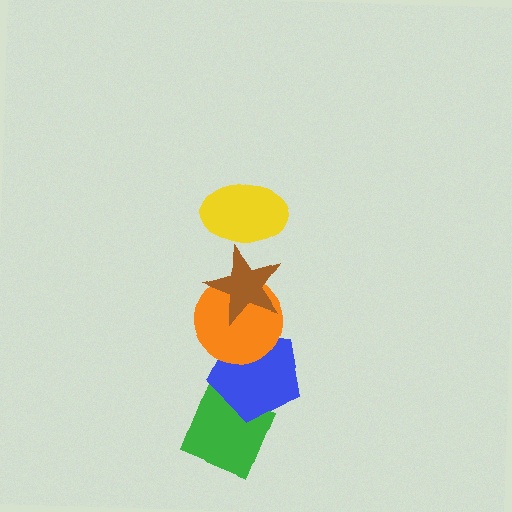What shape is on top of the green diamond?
The blue pentagon is on top of the green diamond.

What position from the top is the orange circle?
The orange circle is 3rd from the top.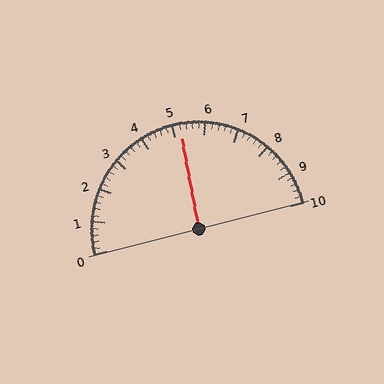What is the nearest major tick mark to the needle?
The nearest major tick mark is 5.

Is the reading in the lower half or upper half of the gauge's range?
The reading is in the upper half of the range (0 to 10).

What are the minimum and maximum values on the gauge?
The gauge ranges from 0 to 10.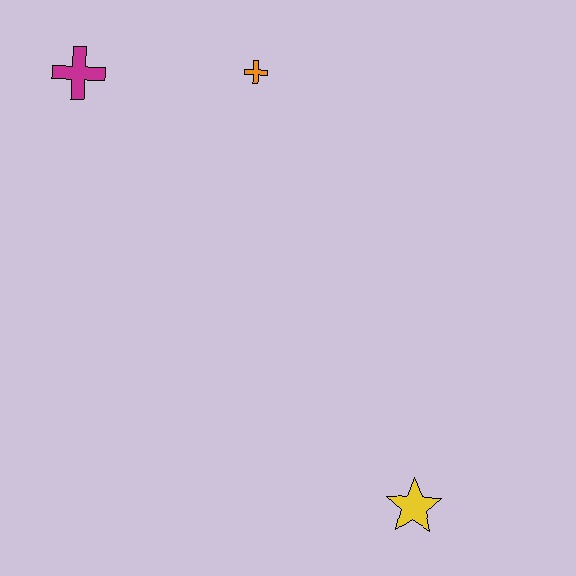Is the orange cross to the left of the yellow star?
Yes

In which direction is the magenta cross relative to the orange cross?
The magenta cross is to the left of the orange cross.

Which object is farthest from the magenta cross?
The yellow star is farthest from the magenta cross.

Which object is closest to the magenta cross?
The orange cross is closest to the magenta cross.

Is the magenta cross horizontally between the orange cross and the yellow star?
No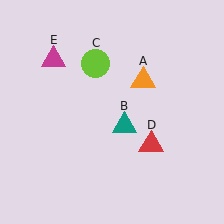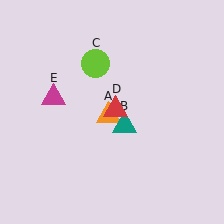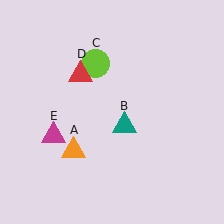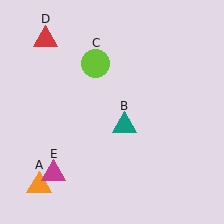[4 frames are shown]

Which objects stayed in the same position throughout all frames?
Teal triangle (object B) and lime circle (object C) remained stationary.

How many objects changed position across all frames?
3 objects changed position: orange triangle (object A), red triangle (object D), magenta triangle (object E).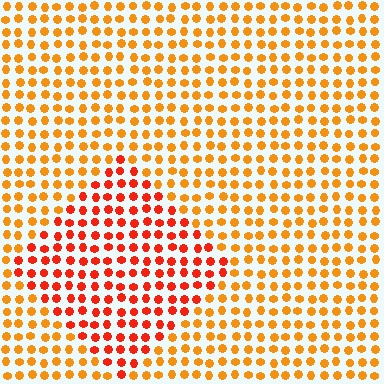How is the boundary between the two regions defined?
The boundary is defined purely by a slight shift in hue (about 30 degrees). Spacing, size, and orientation are identical on both sides.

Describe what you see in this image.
The image is filled with small orange elements in a uniform arrangement. A diamond-shaped region is visible where the elements are tinted to a slightly different hue, forming a subtle color boundary.